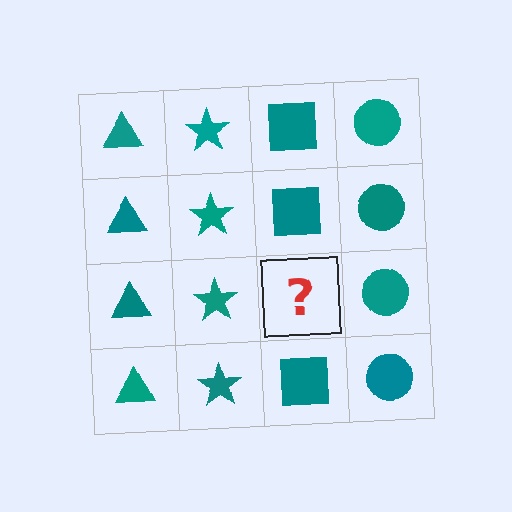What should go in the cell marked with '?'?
The missing cell should contain a teal square.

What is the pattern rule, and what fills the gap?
The rule is that each column has a consistent shape. The gap should be filled with a teal square.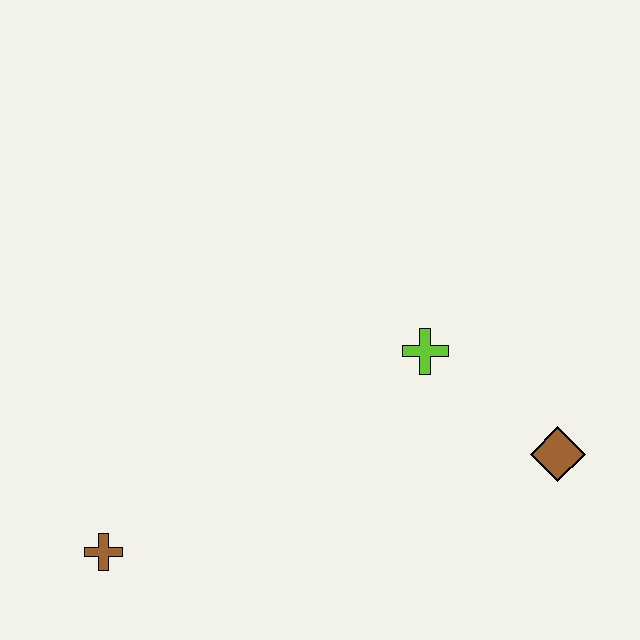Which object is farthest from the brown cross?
The brown diamond is farthest from the brown cross.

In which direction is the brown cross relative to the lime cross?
The brown cross is to the left of the lime cross.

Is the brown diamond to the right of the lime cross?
Yes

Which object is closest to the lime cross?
The brown diamond is closest to the lime cross.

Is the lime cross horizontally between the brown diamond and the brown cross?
Yes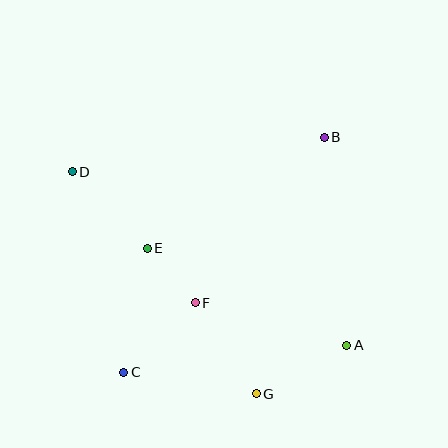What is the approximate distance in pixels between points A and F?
The distance between A and F is approximately 157 pixels.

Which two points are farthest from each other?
Points A and D are farthest from each other.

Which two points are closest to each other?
Points E and F are closest to each other.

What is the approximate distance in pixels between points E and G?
The distance between E and G is approximately 182 pixels.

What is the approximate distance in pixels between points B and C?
The distance between B and C is approximately 309 pixels.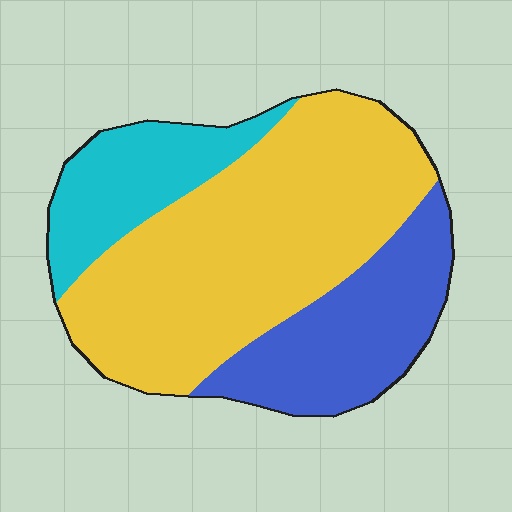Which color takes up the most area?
Yellow, at roughly 55%.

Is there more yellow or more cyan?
Yellow.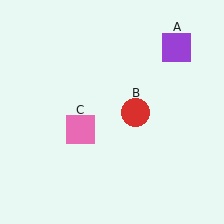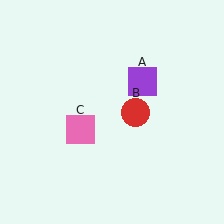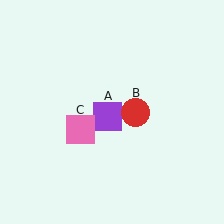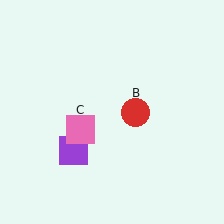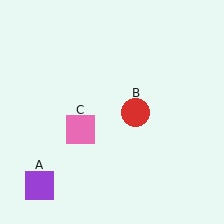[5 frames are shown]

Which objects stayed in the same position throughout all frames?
Red circle (object B) and pink square (object C) remained stationary.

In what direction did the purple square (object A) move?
The purple square (object A) moved down and to the left.